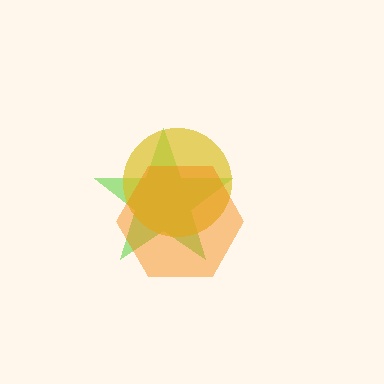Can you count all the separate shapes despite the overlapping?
Yes, there are 3 separate shapes.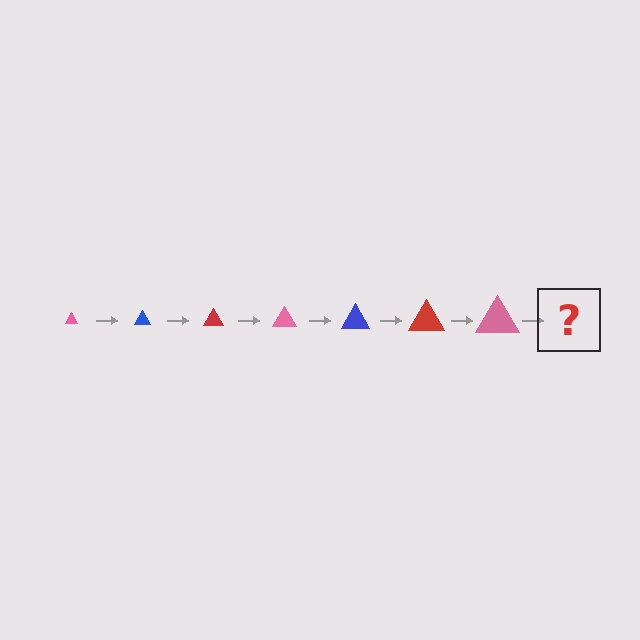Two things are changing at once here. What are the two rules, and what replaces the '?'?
The two rules are that the triangle grows larger each step and the color cycles through pink, blue, and red. The '?' should be a blue triangle, larger than the previous one.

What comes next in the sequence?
The next element should be a blue triangle, larger than the previous one.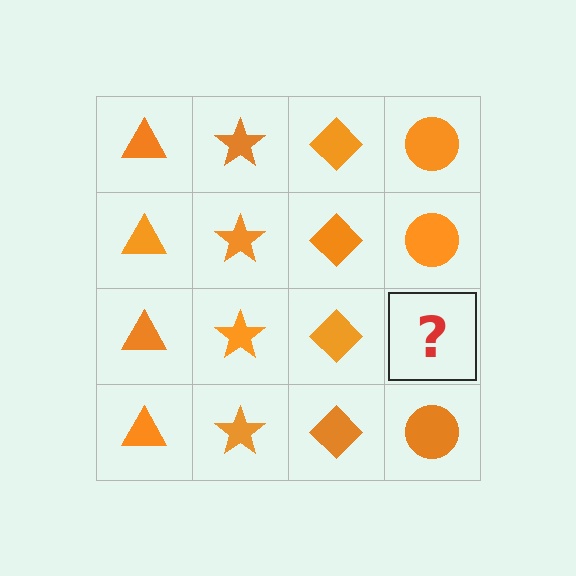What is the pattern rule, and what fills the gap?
The rule is that each column has a consistent shape. The gap should be filled with an orange circle.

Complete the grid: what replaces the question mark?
The question mark should be replaced with an orange circle.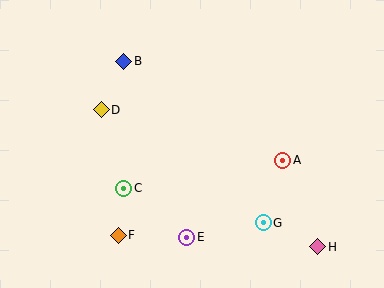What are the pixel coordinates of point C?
Point C is at (124, 188).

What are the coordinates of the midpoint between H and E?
The midpoint between H and E is at (252, 242).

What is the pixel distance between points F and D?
The distance between F and D is 127 pixels.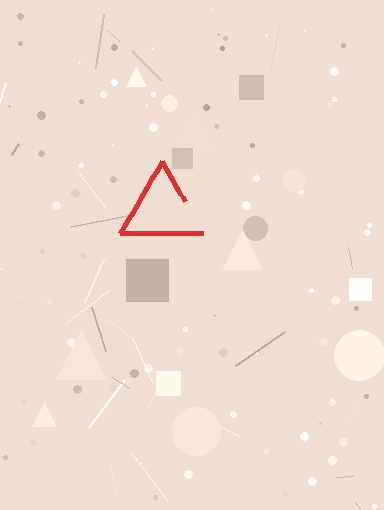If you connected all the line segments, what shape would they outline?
They would outline a triangle.